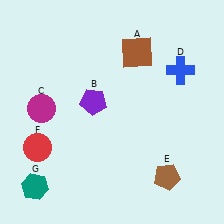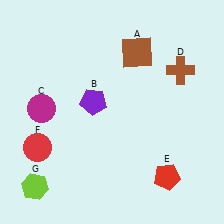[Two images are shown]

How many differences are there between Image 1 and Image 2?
There are 3 differences between the two images.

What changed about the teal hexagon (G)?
In Image 1, G is teal. In Image 2, it changed to lime.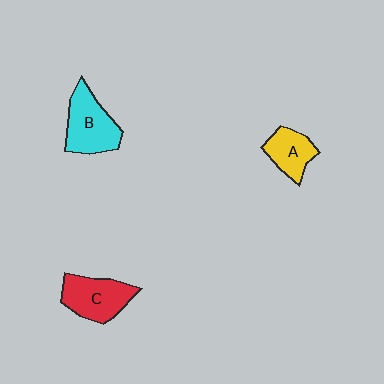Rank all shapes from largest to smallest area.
From largest to smallest: B (cyan), C (red), A (yellow).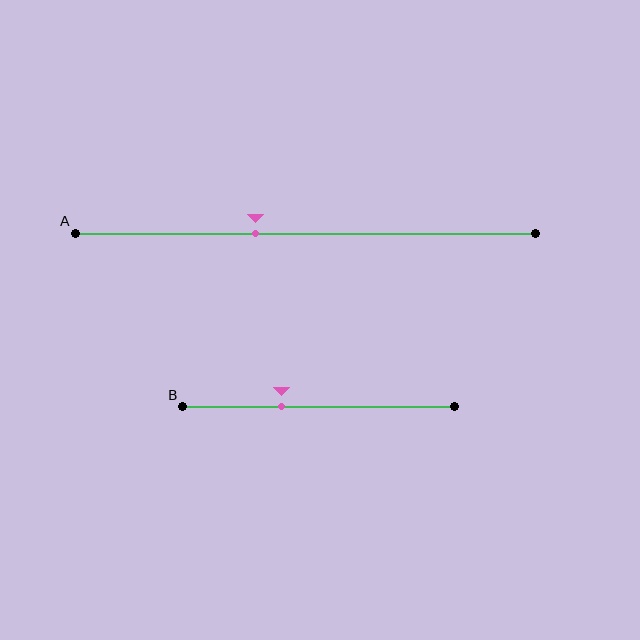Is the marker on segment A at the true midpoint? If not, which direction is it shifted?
No, the marker on segment A is shifted to the left by about 11% of the segment length.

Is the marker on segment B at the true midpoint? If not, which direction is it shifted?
No, the marker on segment B is shifted to the left by about 14% of the segment length.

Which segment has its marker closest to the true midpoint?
Segment A has its marker closest to the true midpoint.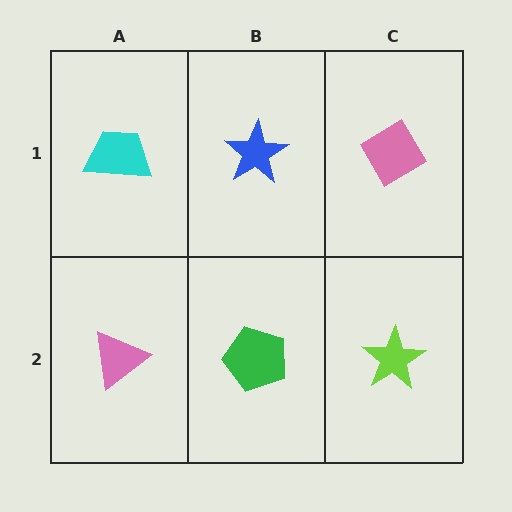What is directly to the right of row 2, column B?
A lime star.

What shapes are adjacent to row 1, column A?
A pink triangle (row 2, column A), a blue star (row 1, column B).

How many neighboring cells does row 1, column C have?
2.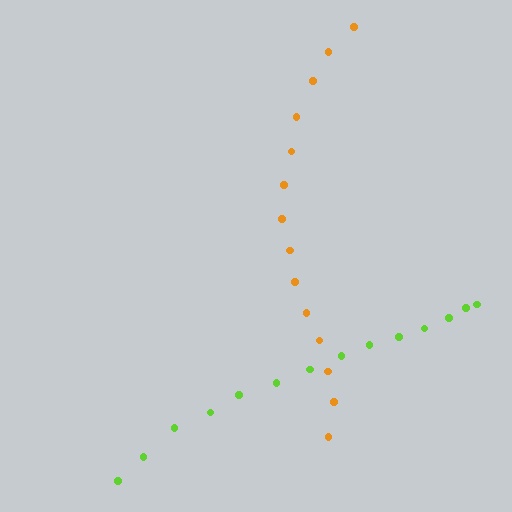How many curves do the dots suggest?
There are 2 distinct paths.